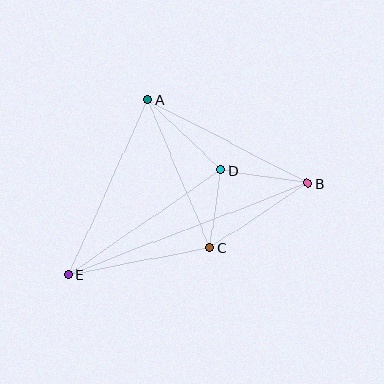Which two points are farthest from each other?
Points B and E are farthest from each other.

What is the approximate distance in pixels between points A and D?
The distance between A and D is approximately 102 pixels.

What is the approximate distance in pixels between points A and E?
The distance between A and E is approximately 192 pixels.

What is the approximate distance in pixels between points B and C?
The distance between B and C is approximately 118 pixels.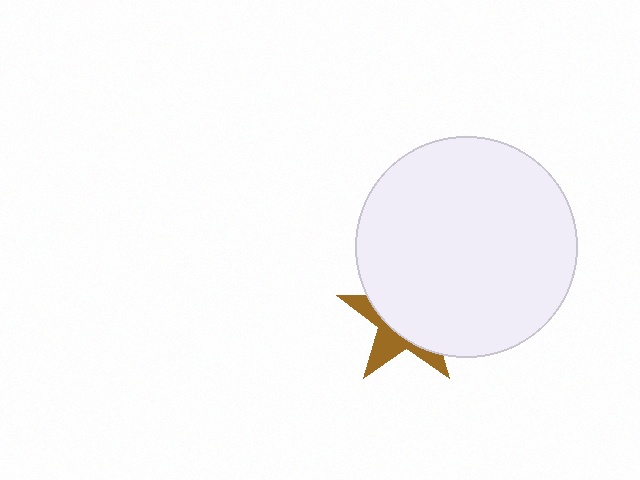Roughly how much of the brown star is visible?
A small part of it is visible (roughly 34%).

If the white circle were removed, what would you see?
You would see the complete brown star.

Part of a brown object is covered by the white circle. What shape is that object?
It is a star.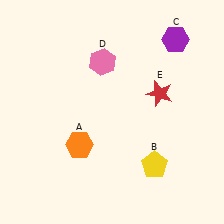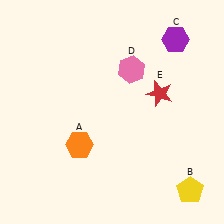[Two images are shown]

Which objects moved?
The objects that moved are: the yellow pentagon (B), the pink hexagon (D).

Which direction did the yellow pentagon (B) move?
The yellow pentagon (B) moved right.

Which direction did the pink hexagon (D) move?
The pink hexagon (D) moved right.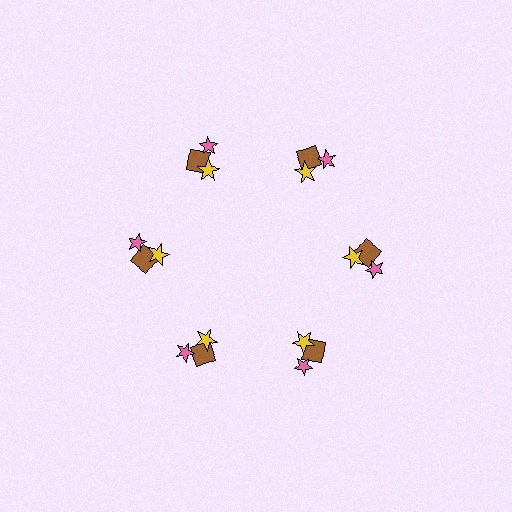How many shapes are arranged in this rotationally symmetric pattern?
There are 18 shapes, arranged in 6 groups of 3.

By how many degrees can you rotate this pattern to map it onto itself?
The pattern maps onto itself every 60 degrees of rotation.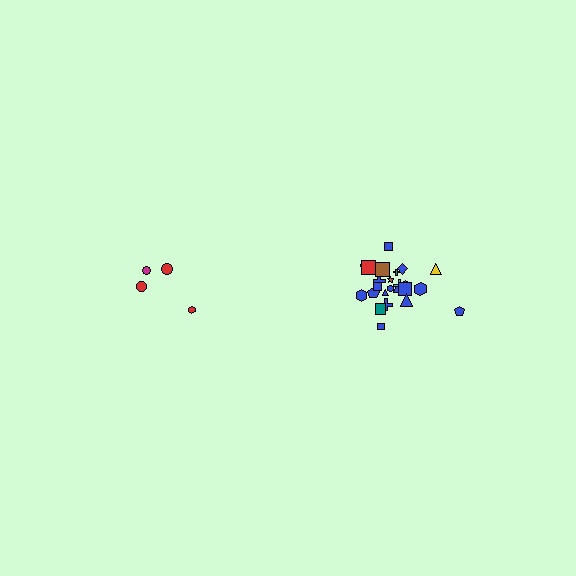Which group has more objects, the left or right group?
The right group.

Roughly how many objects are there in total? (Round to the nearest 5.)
Roughly 30 objects in total.